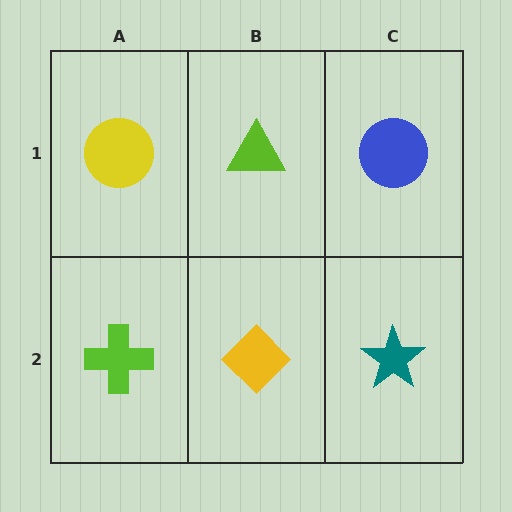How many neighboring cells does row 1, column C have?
2.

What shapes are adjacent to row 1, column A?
A lime cross (row 2, column A), a lime triangle (row 1, column B).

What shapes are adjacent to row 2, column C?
A blue circle (row 1, column C), a yellow diamond (row 2, column B).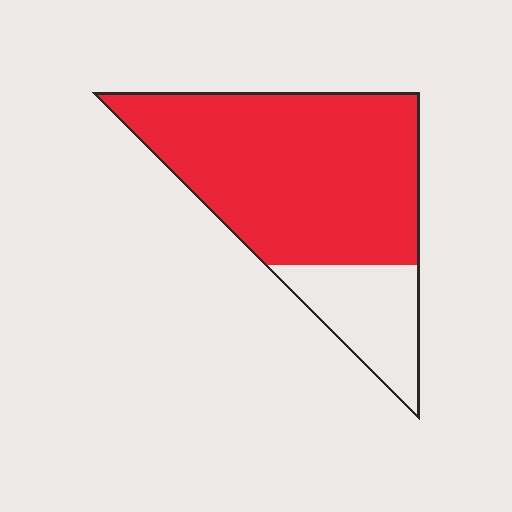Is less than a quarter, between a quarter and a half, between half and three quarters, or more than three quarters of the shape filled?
More than three quarters.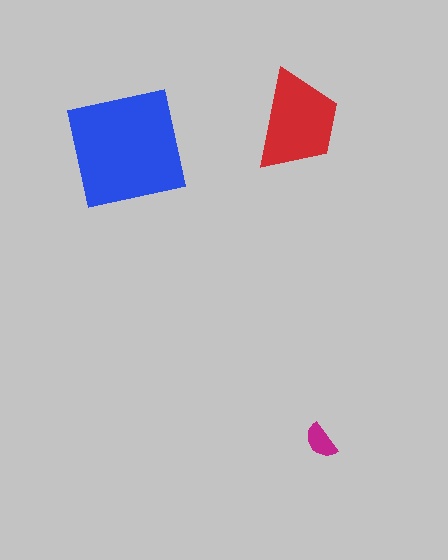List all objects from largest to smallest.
The blue square, the red trapezoid, the magenta semicircle.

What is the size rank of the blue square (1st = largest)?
1st.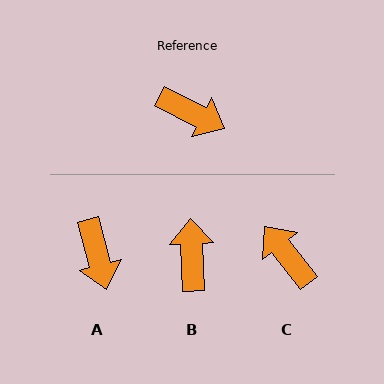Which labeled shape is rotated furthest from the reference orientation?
C, about 155 degrees away.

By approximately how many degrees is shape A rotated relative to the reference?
Approximately 48 degrees clockwise.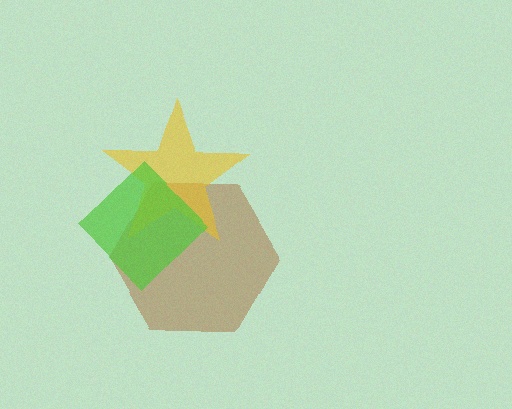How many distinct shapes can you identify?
There are 3 distinct shapes: a brown hexagon, a yellow star, a lime diamond.